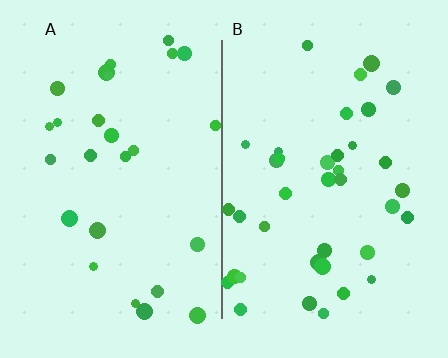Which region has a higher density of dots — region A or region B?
B (the right).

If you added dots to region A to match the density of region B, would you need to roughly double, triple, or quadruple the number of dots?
Approximately double.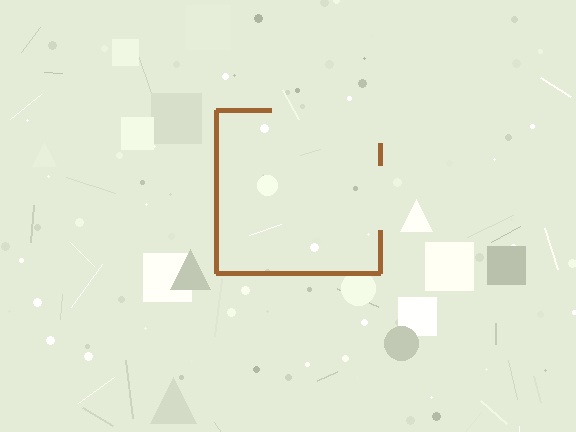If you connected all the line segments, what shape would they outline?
They would outline a square.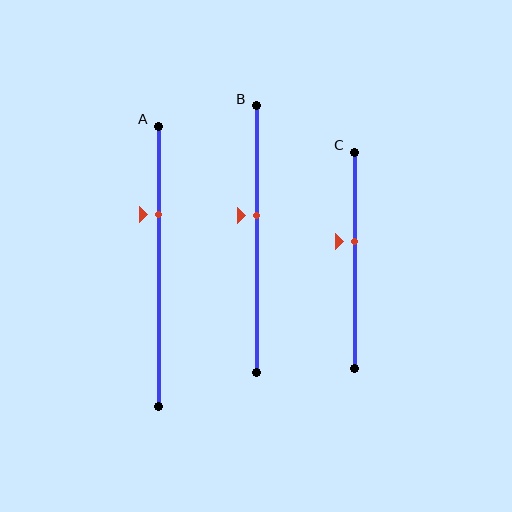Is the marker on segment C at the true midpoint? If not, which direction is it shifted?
No, the marker on segment C is shifted upward by about 9% of the segment length.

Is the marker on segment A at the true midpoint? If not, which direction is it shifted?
No, the marker on segment A is shifted upward by about 18% of the segment length.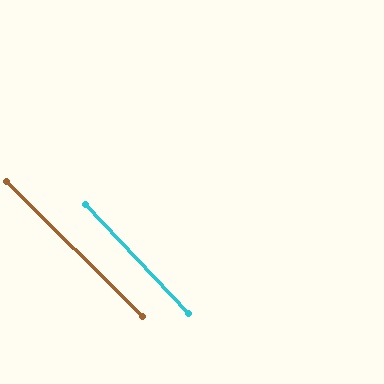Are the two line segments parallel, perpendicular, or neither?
Parallel — their directions differ by only 1.8°.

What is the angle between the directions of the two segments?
Approximately 2 degrees.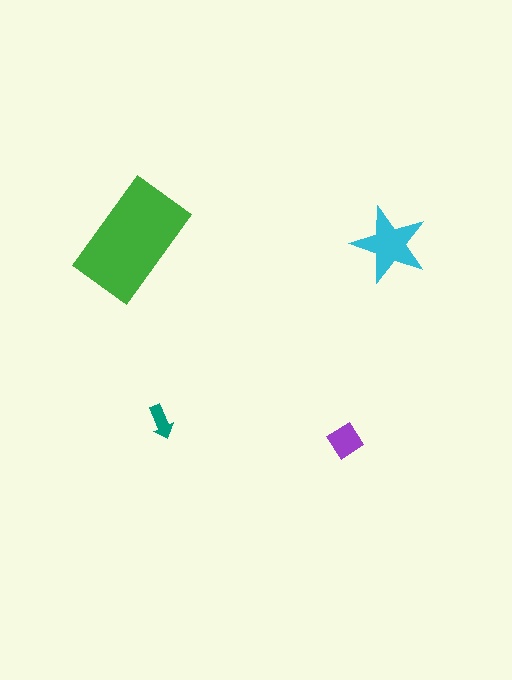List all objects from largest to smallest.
The green rectangle, the cyan star, the purple diamond, the teal arrow.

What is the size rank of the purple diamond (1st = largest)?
3rd.